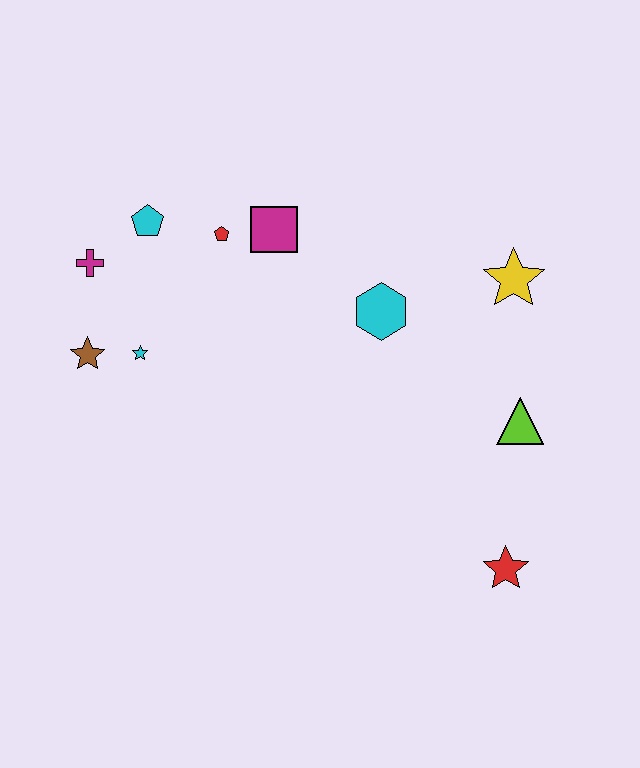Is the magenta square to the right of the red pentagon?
Yes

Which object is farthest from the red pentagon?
The red star is farthest from the red pentagon.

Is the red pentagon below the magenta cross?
No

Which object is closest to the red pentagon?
The magenta square is closest to the red pentagon.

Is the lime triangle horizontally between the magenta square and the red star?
No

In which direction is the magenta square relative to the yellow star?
The magenta square is to the left of the yellow star.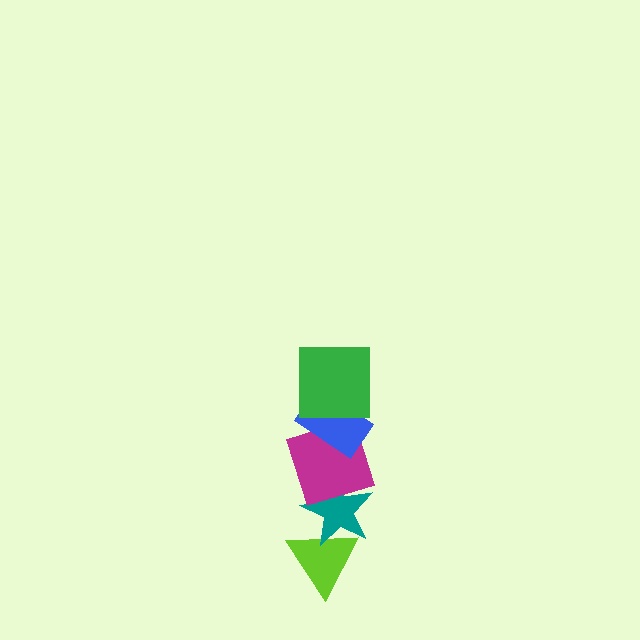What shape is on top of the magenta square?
The blue rectangle is on top of the magenta square.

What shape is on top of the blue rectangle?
The green square is on top of the blue rectangle.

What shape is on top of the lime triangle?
The teal star is on top of the lime triangle.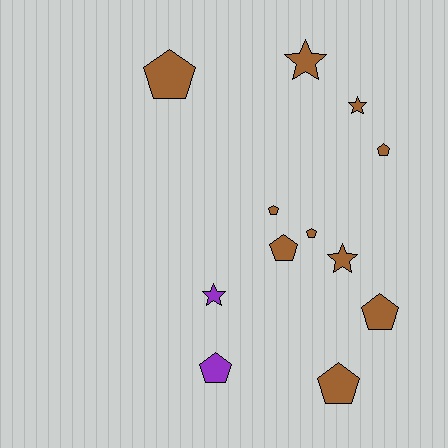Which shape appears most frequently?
Pentagon, with 8 objects.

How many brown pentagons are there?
There are 7 brown pentagons.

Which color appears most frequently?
Brown, with 10 objects.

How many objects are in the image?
There are 12 objects.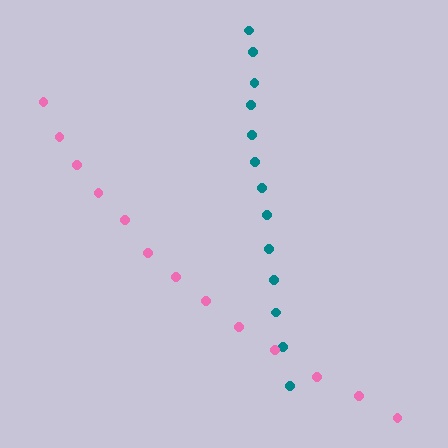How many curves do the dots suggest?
There are 2 distinct paths.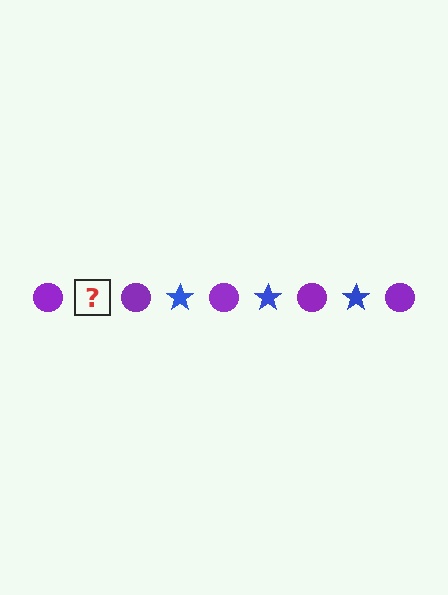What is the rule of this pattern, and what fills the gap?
The rule is that the pattern alternates between purple circle and blue star. The gap should be filled with a blue star.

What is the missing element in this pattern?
The missing element is a blue star.